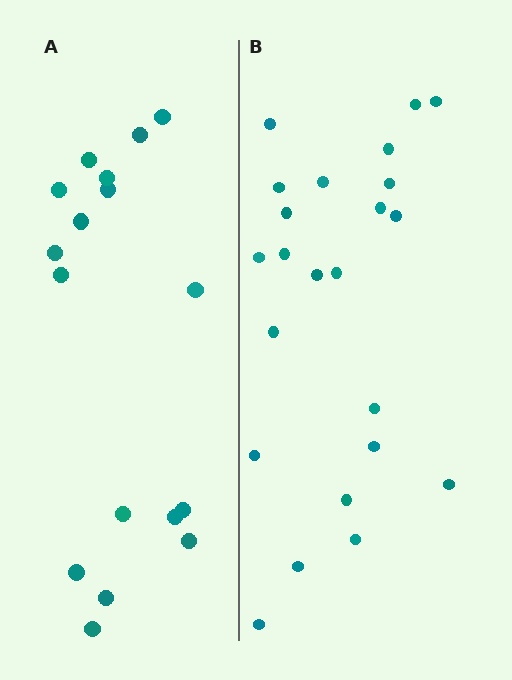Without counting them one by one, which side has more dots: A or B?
Region B (the right region) has more dots.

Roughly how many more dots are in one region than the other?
Region B has about 6 more dots than region A.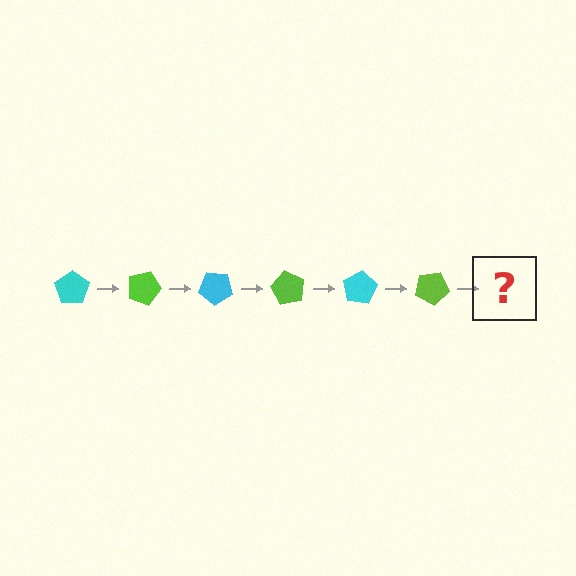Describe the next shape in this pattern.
It should be a cyan pentagon, rotated 120 degrees from the start.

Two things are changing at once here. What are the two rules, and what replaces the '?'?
The two rules are that it rotates 20 degrees each step and the color cycles through cyan and lime. The '?' should be a cyan pentagon, rotated 120 degrees from the start.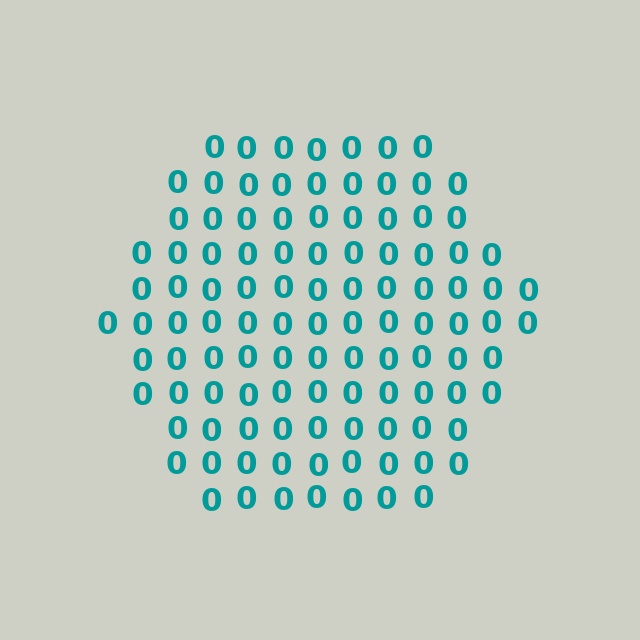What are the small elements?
The small elements are digit 0's.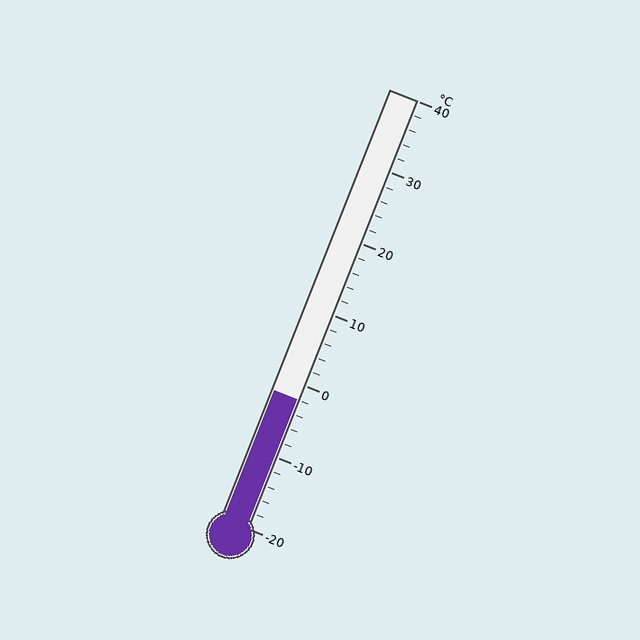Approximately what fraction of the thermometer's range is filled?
The thermometer is filled to approximately 30% of its range.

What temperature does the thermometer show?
The thermometer shows approximately -2°C.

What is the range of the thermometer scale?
The thermometer scale ranges from -20°C to 40°C.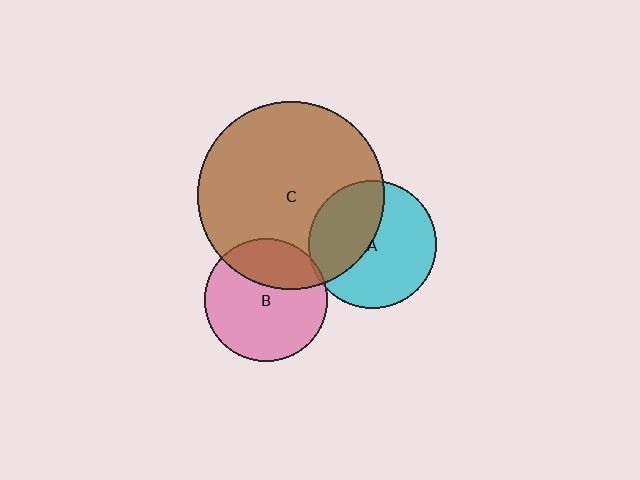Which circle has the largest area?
Circle C (brown).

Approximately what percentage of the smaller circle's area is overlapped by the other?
Approximately 40%.